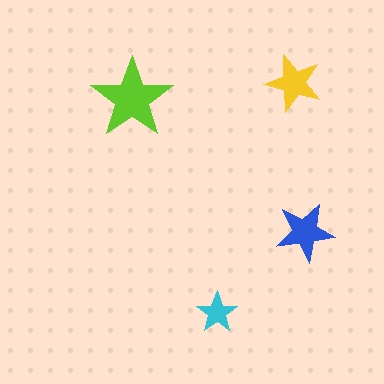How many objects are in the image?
There are 4 objects in the image.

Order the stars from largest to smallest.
the lime one, the blue one, the yellow one, the cyan one.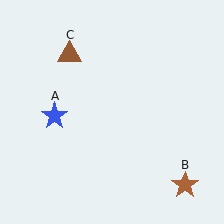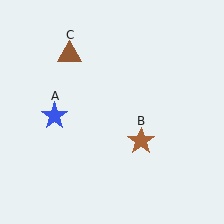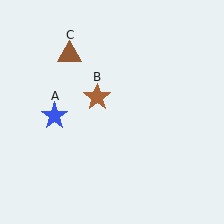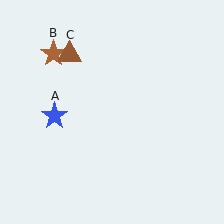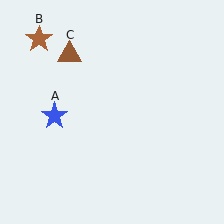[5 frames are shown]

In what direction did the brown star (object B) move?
The brown star (object B) moved up and to the left.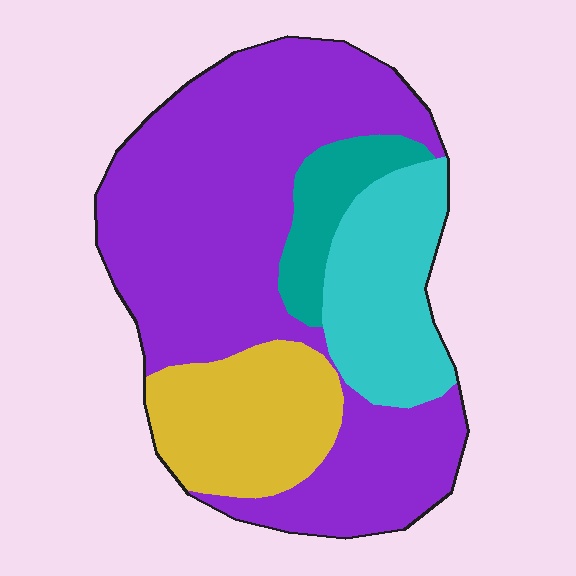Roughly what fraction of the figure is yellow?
Yellow takes up about one sixth (1/6) of the figure.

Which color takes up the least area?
Teal, at roughly 10%.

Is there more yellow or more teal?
Yellow.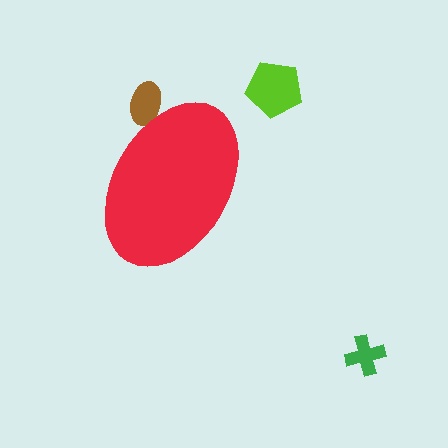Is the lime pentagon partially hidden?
No, the lime pentagon is fully visible.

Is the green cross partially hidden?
No, the green cross is fully visible.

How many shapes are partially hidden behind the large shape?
1 shape is partially hidden.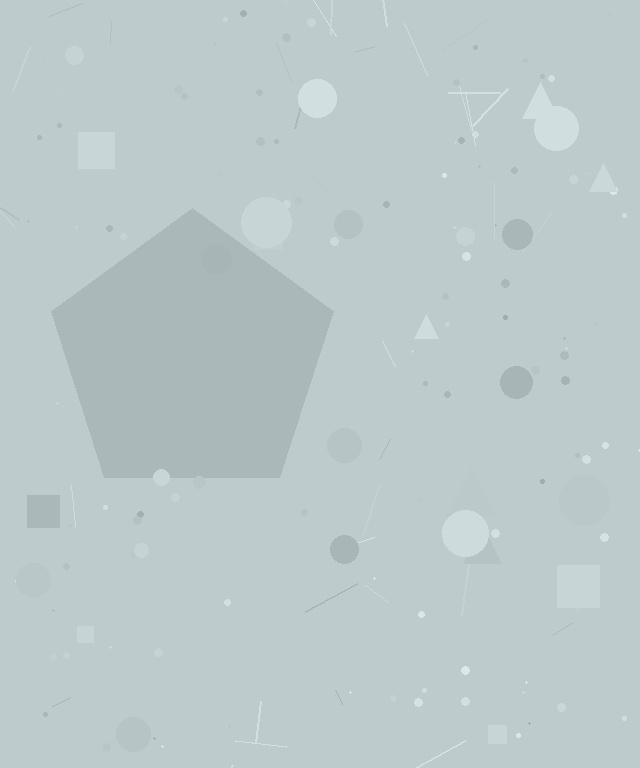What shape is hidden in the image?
A pentagon is hidden in the image.